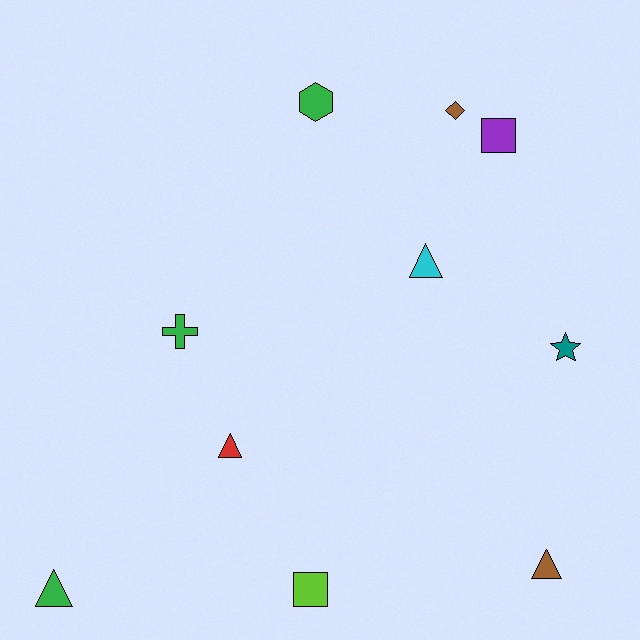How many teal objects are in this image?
There is 1 teal object.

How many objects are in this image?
There are 10 objects.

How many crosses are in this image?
There is 1 cross.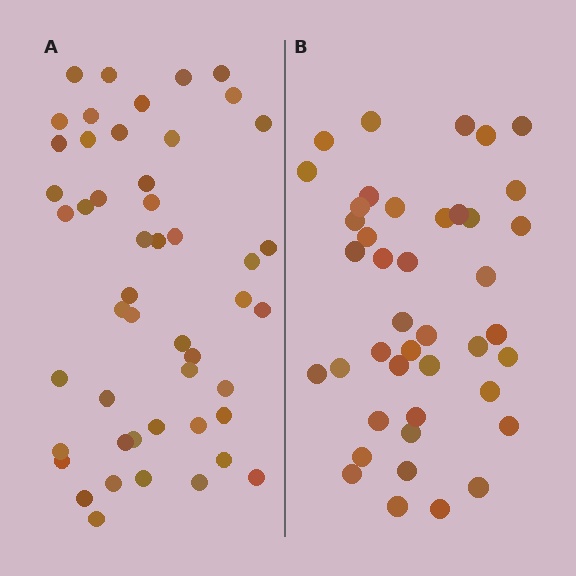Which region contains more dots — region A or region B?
Region A (the left region) has more dots.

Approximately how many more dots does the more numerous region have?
Region A has roughly 8 or so more dots than region B.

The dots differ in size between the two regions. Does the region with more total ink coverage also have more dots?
No. Region B has more total ink coverage because its dots are larger, but region A actually contains more individual dots. Total area can be misleading — the number of items is what matters here.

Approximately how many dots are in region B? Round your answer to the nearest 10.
About 40 dots. (The exact count is 42, which rounds to 40.)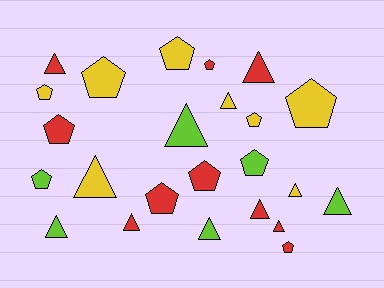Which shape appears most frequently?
Pentagon, with 12 objects.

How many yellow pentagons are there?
There are 5 yellow pentagons.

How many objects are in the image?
There are 24 objects.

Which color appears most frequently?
Red, with 10 objects.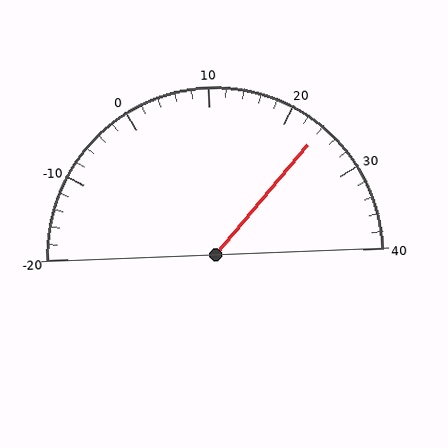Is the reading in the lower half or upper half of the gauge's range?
The reading is in the upper half of the range (-20 to 40).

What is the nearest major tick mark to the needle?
The nearest major tick mark is 20.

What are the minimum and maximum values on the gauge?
The gauge ranges from -20 to 40.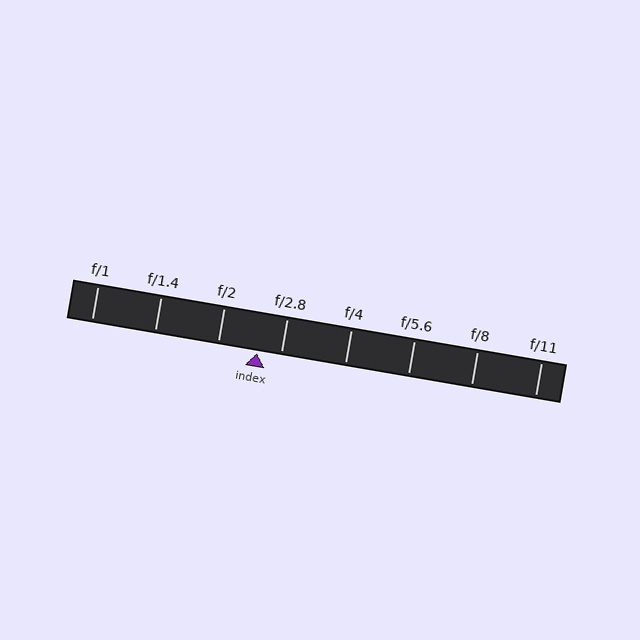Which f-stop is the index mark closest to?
The index mark is closest to f/2.8.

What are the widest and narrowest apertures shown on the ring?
The widest aperture shown is f/1 and the narrowest is f/11.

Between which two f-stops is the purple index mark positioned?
The index mark is between f/2 and f/2.8.